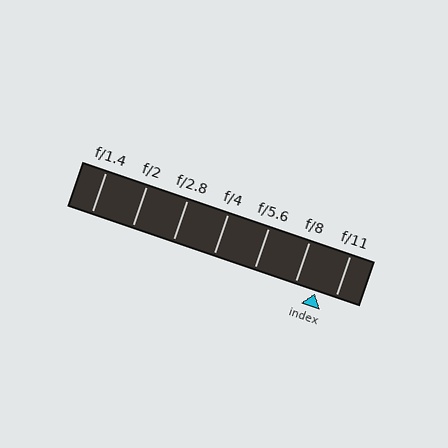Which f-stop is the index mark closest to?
The index mark is closest to f/11.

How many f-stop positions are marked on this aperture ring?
There are 7 f-stop positions marked.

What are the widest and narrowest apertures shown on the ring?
The widest aperture shown is f/1.4 and the narrowest is f/11.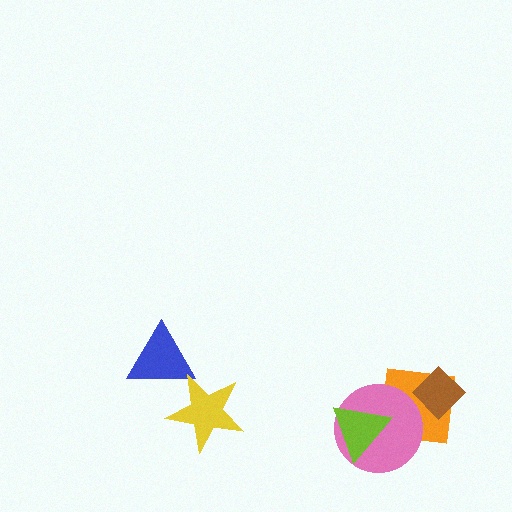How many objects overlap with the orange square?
3 objects overlap with the orange square.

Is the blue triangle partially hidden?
Yes, it is partially covered by another shape.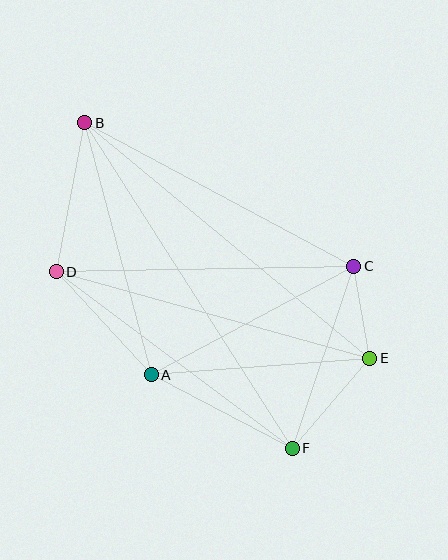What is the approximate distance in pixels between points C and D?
The distance between C and D is approximately 297 pixels.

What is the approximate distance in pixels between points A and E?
The distance between A and E is approximately 219 pixels.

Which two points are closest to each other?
Points C and E are closest to each other.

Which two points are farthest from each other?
Points B and F are farthest from each other.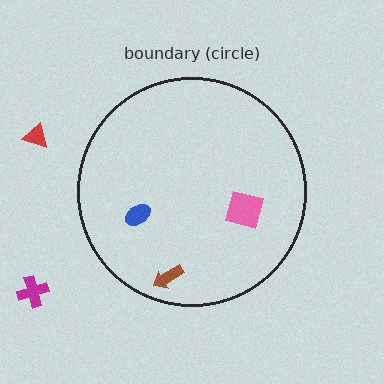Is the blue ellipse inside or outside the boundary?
Inside.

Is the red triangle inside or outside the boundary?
Outside.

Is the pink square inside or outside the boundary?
Inside.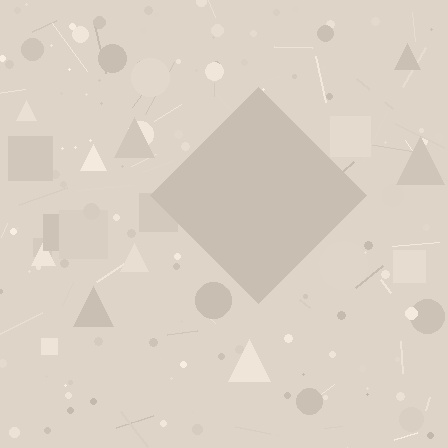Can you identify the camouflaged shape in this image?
The camouflaged shape is a diamond.